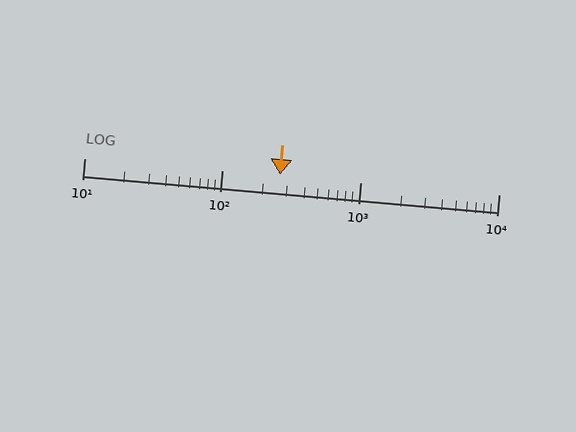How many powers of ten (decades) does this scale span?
The scale spans 3 decades, from 10 to 10000.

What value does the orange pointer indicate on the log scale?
The pointer indicates approximately 260.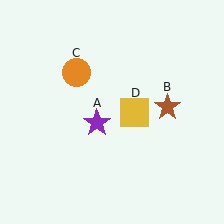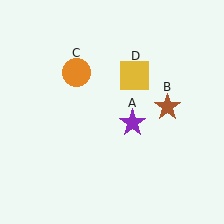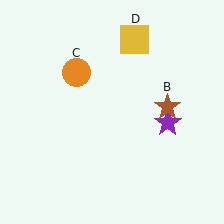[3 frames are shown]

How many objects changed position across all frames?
2 objects changed position: purple star (object A), yellow square (object D).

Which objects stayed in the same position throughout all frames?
Brown star (object B) and orange circle (object C) remained stationary.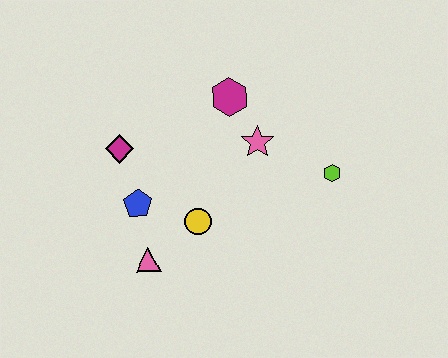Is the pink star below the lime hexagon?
No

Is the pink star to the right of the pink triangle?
Yes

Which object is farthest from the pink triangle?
The lime hexagon is farthest from the pink triangle.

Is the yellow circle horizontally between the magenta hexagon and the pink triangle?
Yes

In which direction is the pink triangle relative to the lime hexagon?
The pink triangle is to the left of the lime hexagon.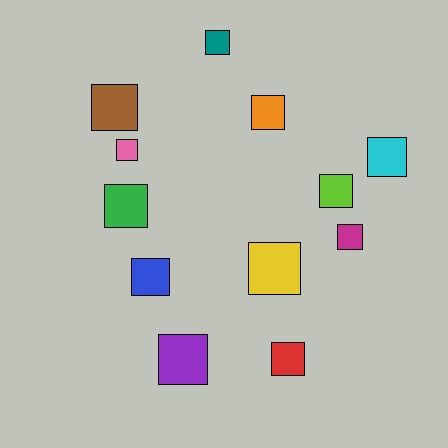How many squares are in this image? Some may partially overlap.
There are 12 squares.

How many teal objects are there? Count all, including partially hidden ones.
There is 1 teal object.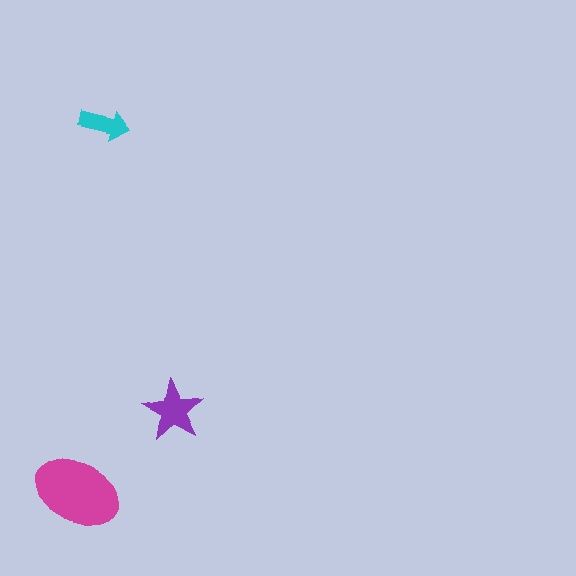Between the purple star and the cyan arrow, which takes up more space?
The purple star.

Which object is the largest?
The magenta ellipse.